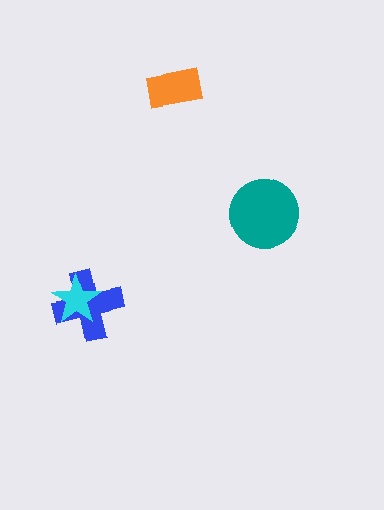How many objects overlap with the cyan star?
1 object overlaps with the cyan star.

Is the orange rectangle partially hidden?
No, no other shape covers it.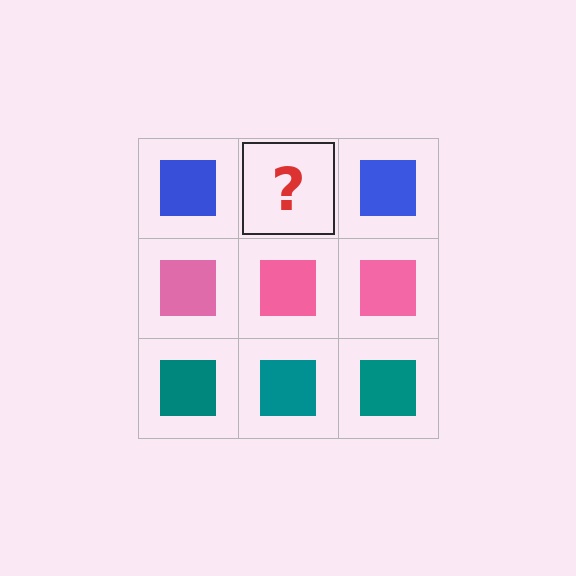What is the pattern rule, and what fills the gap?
The rule is that each row has a consistent color. The gap should be filled with a blue square.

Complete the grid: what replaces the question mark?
The question mark should be replaced with a blue square.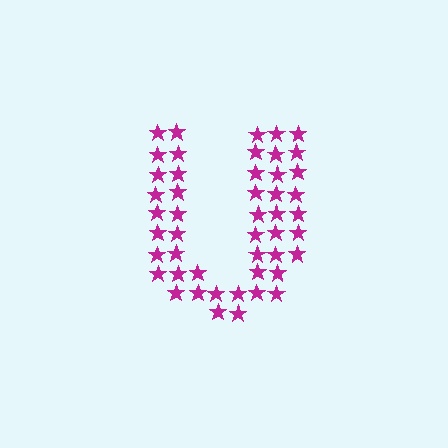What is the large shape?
The large shape is the letter U.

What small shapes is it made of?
It is made of small stars.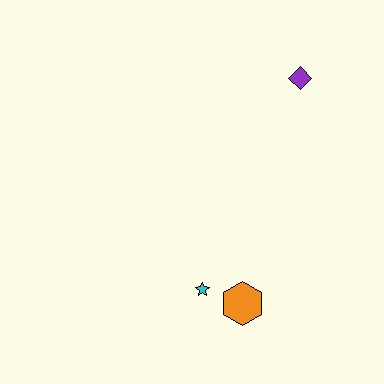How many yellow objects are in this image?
There are no yellow objects.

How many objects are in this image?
There are 3 objects.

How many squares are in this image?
There are no squares.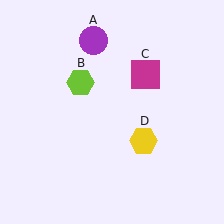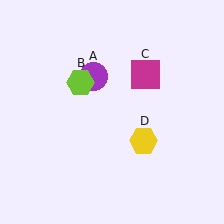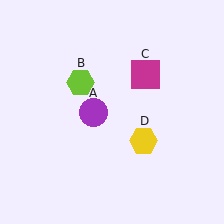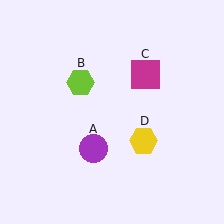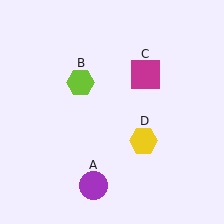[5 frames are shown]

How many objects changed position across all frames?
1 object changed position: purple circle (object A).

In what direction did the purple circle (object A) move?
The purple circle (object A) moved down.